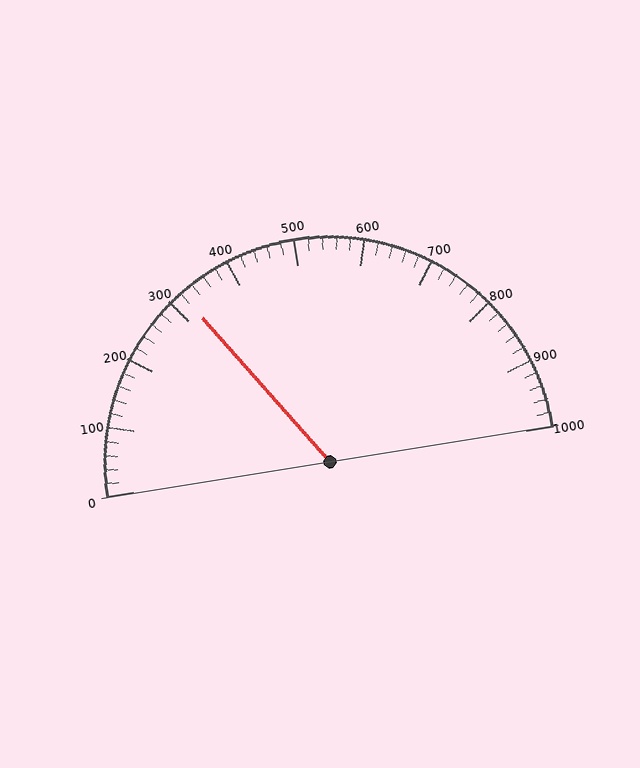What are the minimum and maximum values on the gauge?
The gauge ranges from 0 to 1000.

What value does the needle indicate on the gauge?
The needle indicates approximately 320.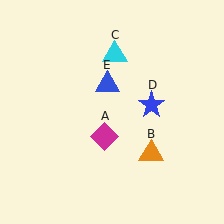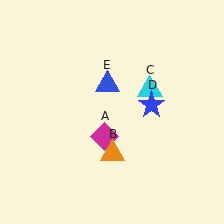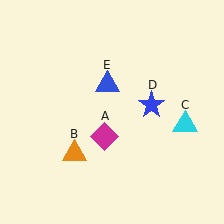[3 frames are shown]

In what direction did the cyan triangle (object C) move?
The cyan triangle (object C) moved down and to the right.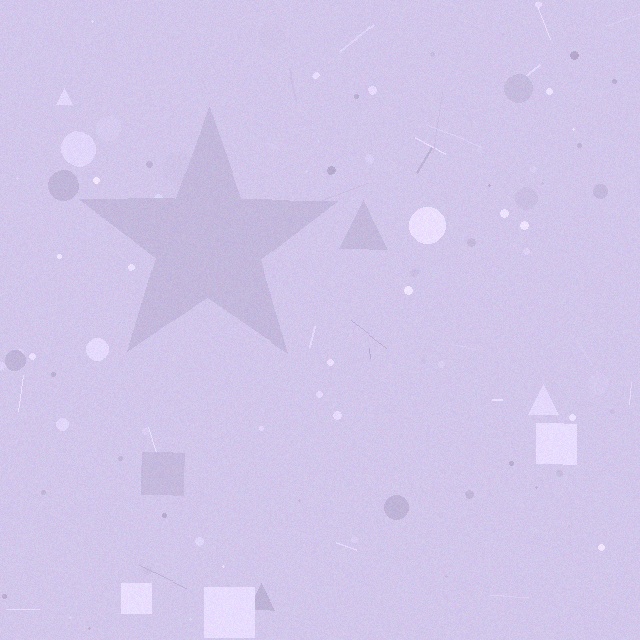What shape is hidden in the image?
A star is hidden in the image.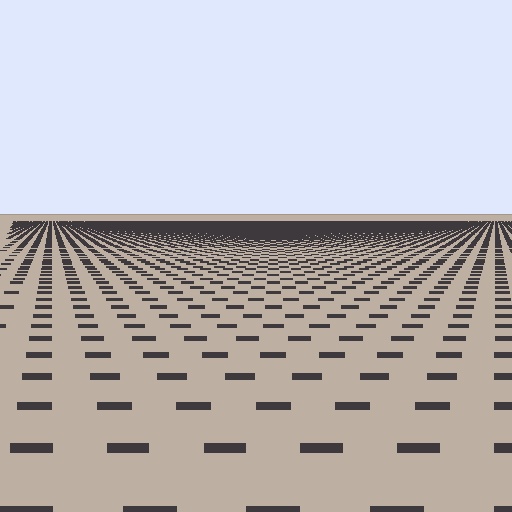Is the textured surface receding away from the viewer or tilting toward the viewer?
The surface is receding away from the viewer. Texture elements get smaller and denser toward the top.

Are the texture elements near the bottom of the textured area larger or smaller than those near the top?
Larger. Near the bottom, elements are closer to the viewer and appear at a bigger on-screen size.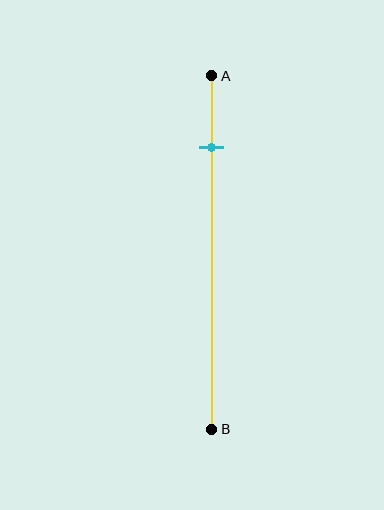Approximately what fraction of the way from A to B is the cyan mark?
The cyan mark is approximately 20% of the way from A to B.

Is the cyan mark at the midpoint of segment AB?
No, the mark is at about 20% from A, not at the 50% midpoint.